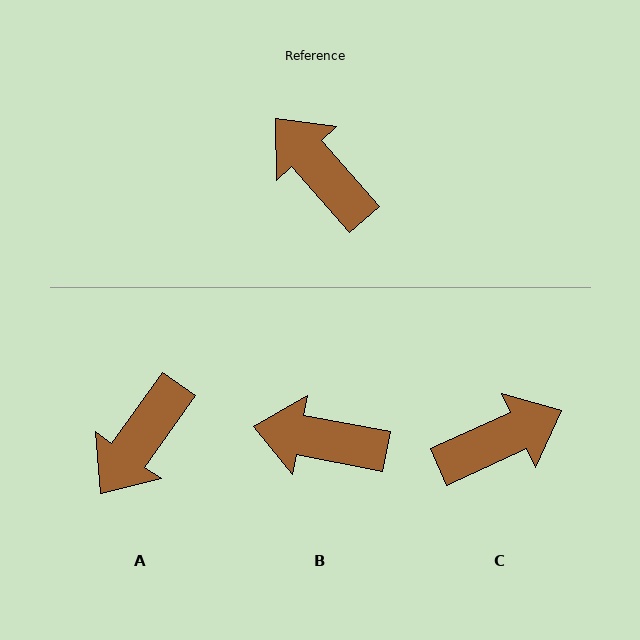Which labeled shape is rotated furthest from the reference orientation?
C, about 107 degrees away.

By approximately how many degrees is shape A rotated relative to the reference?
Approximately 103 degrees counter-clockwise.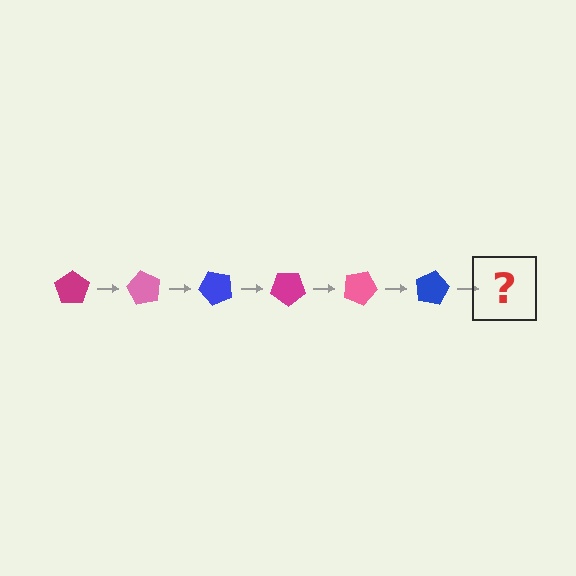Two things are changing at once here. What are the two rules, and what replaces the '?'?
The two rules are that it rotates 60 degrees each step and the color cycles through magenta, pink, and blue. The '?' should be a magenta pentagon, rotated 360 degrees from the start.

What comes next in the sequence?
The next element should be a magenta pentagon, rotated 360 degrees from the start.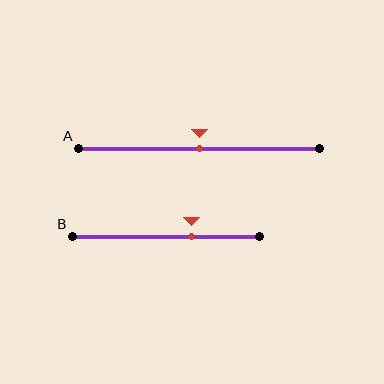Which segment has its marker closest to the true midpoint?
Segment A has its marker closest to the true midpoint.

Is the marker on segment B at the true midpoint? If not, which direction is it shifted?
No, the marker on segment B is shifted to the right by about 14% of the segment length.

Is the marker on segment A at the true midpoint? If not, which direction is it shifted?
Yes, the marker on segment A is at the true midpoint.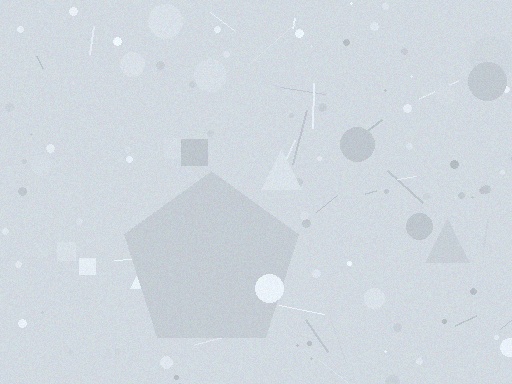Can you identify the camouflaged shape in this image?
The camouflaged shape is a pentagon.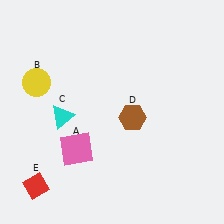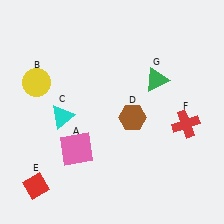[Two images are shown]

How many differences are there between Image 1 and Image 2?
There are 2 differences between the two images.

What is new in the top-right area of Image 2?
A green triangle (G) was added in the top-right area of Image 2.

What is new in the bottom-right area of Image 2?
A red cross (F) was added in the bottom-right area of Image 2.